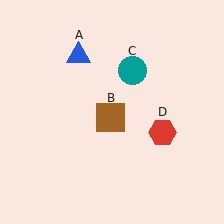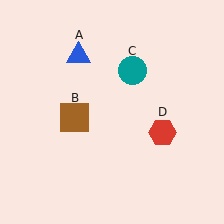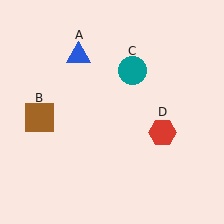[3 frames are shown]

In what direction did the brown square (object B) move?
The brown square (object B) moved left.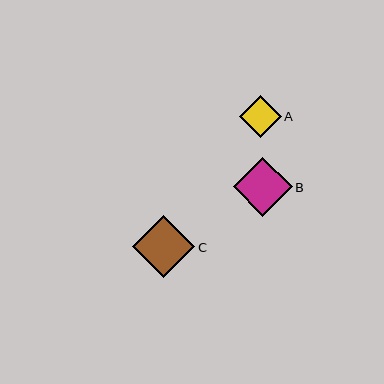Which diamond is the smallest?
Diamond A is the smallest with a size of approximately 42 pixels.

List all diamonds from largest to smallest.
From largest to smallest: C, B, A.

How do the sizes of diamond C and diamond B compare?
Diamond C and diamond B are approximately the same size.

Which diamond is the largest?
Diamond C is the largest with a size of approximately 62 pixels.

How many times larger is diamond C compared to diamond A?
Diamond C is approximately 1.5 times the size of diamond A.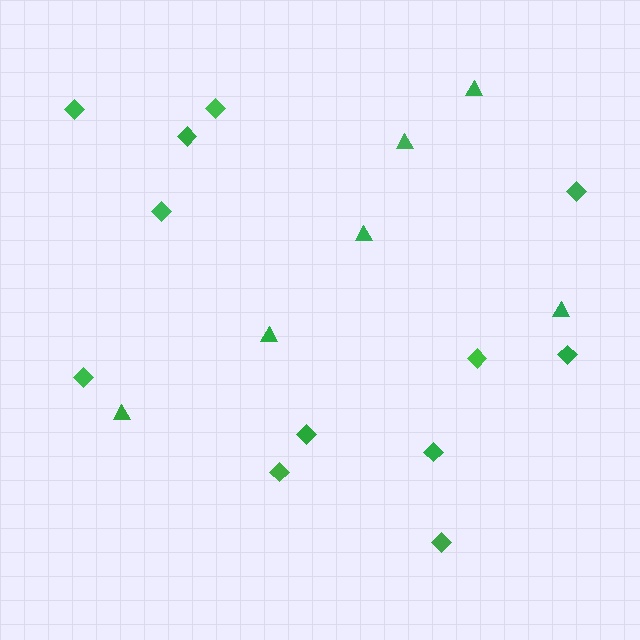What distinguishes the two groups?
There are 2 groups: one group of diamonds (12) and one group of triangles (6).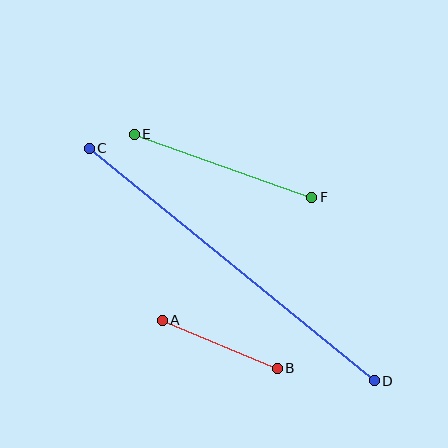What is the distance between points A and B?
The distance is approximately 125 pixels.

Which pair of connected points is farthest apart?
Points C and D are farthest apart.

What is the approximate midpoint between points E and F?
The midpoint is at approximately (223, 166) pixels.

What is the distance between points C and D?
The distance is approximately 368 pixels.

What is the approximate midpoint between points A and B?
The midpoint is at approximately (220, 344) pixels.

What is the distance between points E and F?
The distance is approximately 188 pixels.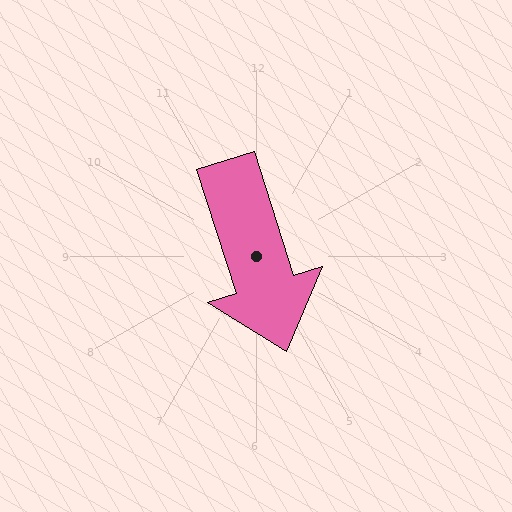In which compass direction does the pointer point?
South.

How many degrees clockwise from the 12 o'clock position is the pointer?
Approximately 162 degrees.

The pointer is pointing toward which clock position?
Roughly 5 o'clock.